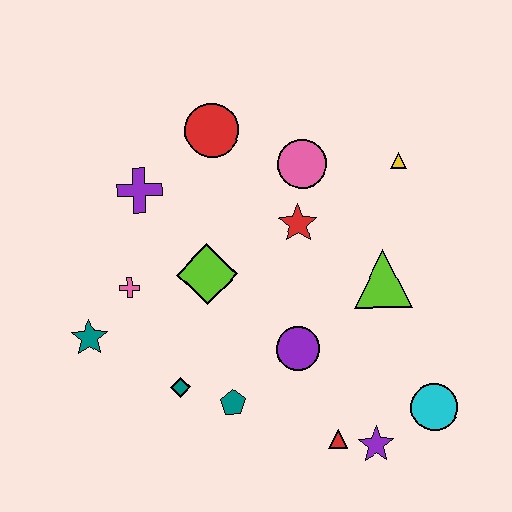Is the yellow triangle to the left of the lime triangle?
No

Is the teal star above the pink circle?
No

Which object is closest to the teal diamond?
The teal pentagon is closest to the teal diamond.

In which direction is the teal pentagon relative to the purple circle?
The teal pentagon is to the left of the purple circle.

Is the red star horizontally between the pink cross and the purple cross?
No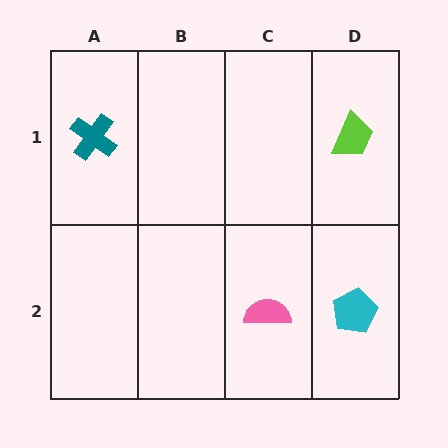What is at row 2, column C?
A pink semicircle.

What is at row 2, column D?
A cyan pentagon.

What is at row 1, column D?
A lime trapezoid.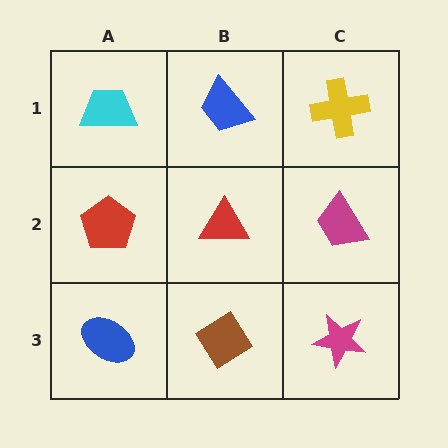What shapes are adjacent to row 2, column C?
A yellow cross (row 1, column C), a magenta star (row 3, column C), a red triangle (row 2, column B).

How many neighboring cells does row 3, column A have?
2.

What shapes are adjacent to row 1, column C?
A magenta trapezoid (row 2, column C), a blue trapezoid (row 1, column B).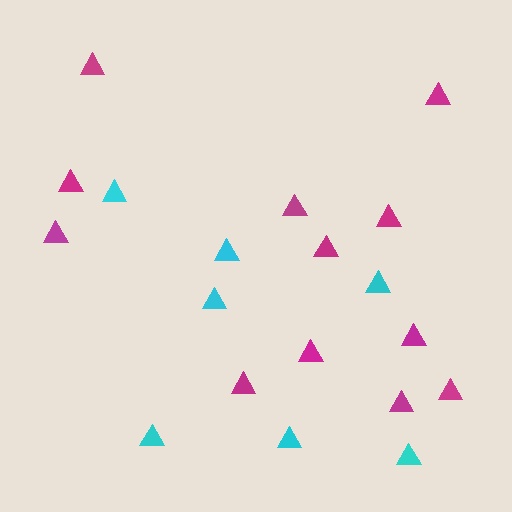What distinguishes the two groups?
There are 2 groups: one group of cyan triangles (7) and one group of magenta triangles (12).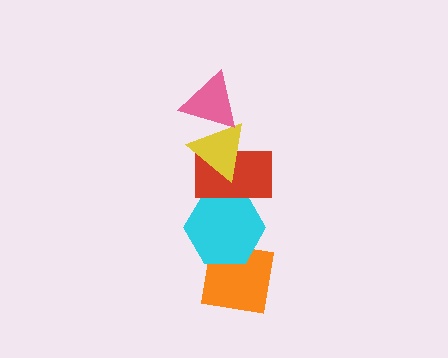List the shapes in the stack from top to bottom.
From top to bottom: the pink triangle, the yellow triangle, the red rectangle, the cyan hexagon, the orange square.